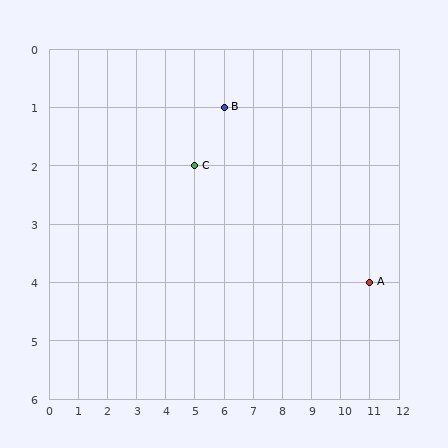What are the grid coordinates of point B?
Point B is at grid coordinates (6, 1).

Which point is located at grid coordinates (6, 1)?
Point B is at (6, 1).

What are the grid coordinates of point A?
Point A is at grid coordinates (11, 4).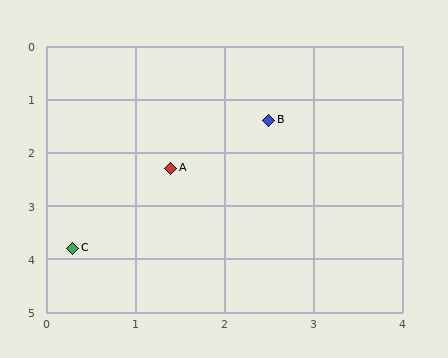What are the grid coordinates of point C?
Point C is at approximately (0.3, 3.8).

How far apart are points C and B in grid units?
Points C and B are about 3.3 grid units apart.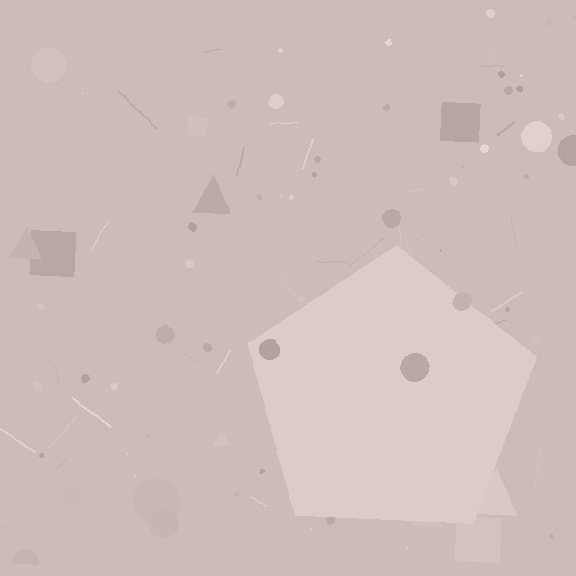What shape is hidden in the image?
A pentagon is hidden in the image.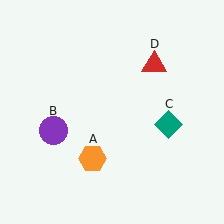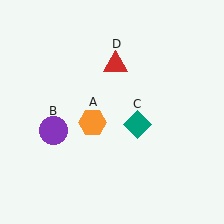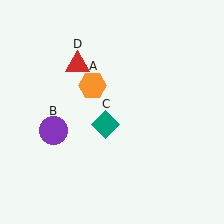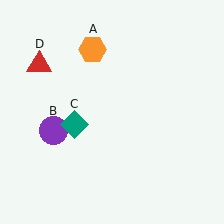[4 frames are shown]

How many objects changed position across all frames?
3 objects changed position: orange hexagon (object A), teal diamond (object C), red triangle (object D).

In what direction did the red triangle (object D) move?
The red triangle (object D) moved left.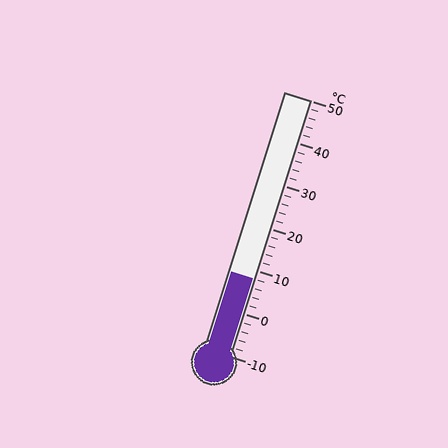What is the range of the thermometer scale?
The thermometer scale ranges from -10°C to 50°C.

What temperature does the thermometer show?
The thermometer shows approximately 8°C.